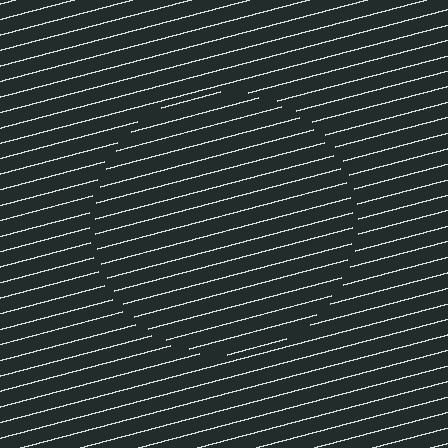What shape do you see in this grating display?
An illusory circle. The interior of the shape contains the same grating, shifted by half a period — the contour is defined by the phase discontinuity where line-ends from the inner and outer gratings abut.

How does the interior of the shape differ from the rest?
The interior of the shape contains the same grating, shifted by half a period — the contour is defined by the phase discontinuity where line-ends from the inner and outer gratings abut.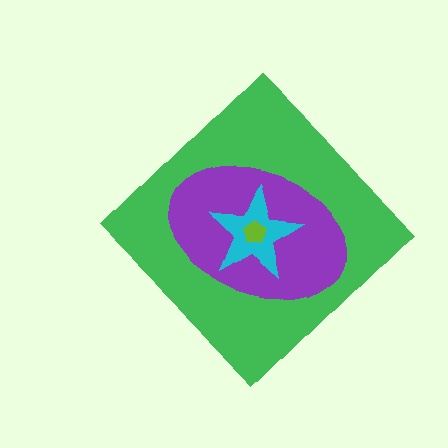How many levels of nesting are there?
4.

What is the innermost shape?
The lime pentagon.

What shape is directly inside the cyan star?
The lime pentagon.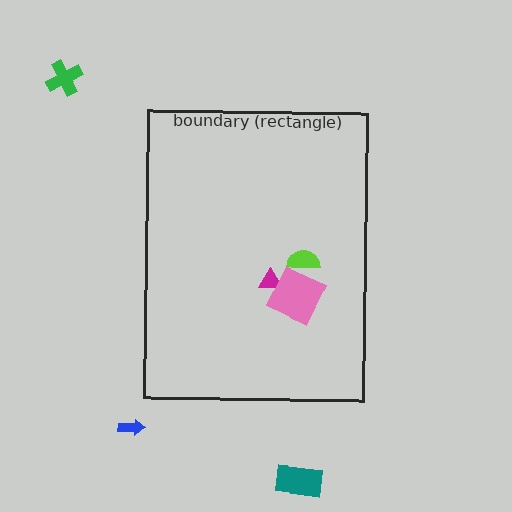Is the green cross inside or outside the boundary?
Outside.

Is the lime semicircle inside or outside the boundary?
Inside.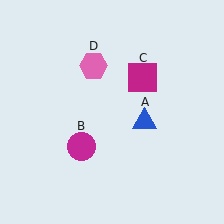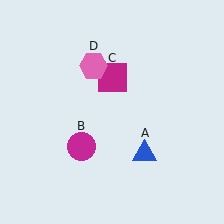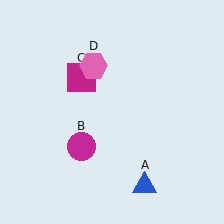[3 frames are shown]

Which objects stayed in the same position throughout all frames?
Magenta circle (object B) and pink hexagon (object D) remained stationary.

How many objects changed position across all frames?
2 objects changed position: blue triangle (object A), magenta square (object C).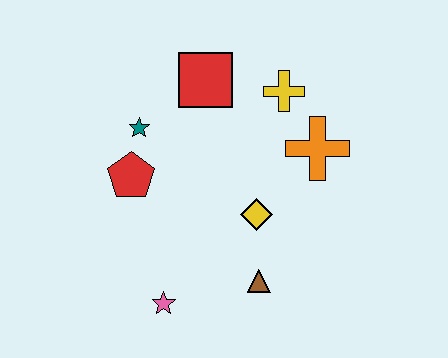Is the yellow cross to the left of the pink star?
No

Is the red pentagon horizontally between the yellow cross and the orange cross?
No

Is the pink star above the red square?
No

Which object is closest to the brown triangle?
The yellow diamond is closest to the brown triangle.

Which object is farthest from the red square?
The pink star is farthest from the red square.